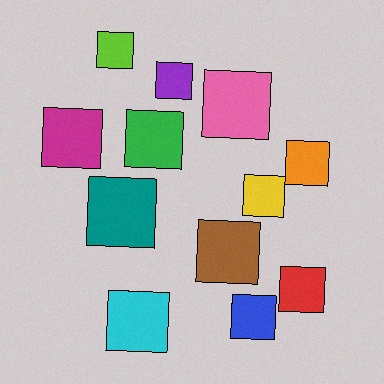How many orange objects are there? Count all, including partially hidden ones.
There is 1 orange object.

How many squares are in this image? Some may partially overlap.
There are 12 squares.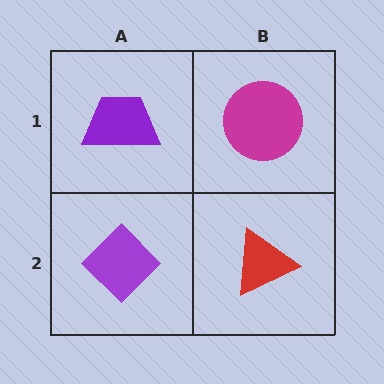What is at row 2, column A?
A purple diamond.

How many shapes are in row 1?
2 shapes.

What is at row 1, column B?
A magenta circle.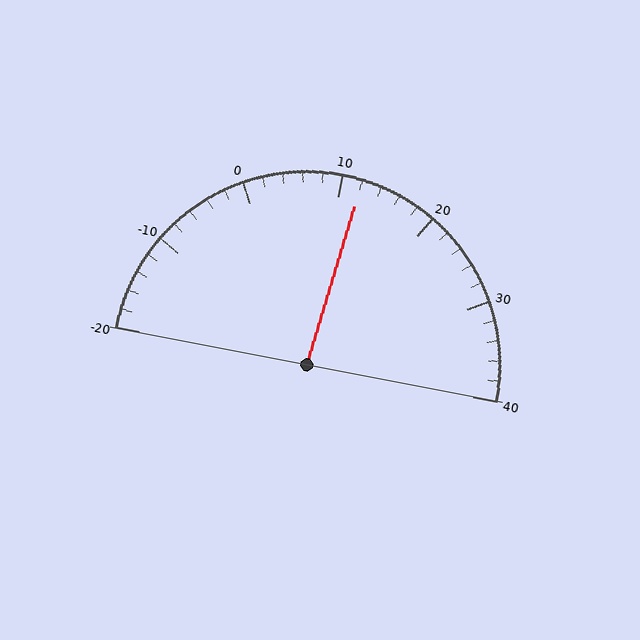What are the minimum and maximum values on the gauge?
The gauge ranges from -20 to 40.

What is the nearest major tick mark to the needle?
The nearest major tick mark is 10.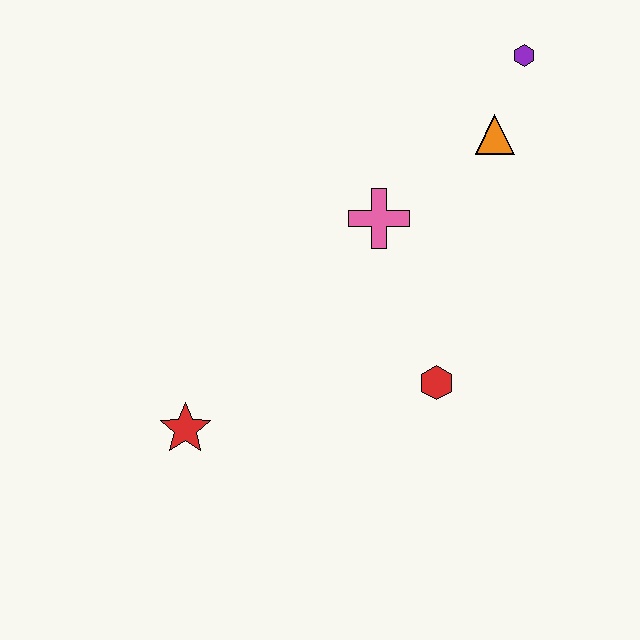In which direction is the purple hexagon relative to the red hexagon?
The purple hexagon is above the red hexagon.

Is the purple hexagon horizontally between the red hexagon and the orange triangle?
No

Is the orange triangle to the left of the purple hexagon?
Yes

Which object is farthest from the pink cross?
The red star is farthest from the pink cross.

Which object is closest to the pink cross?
The orange triangle is closest to the pink cross.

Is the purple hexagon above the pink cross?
Yes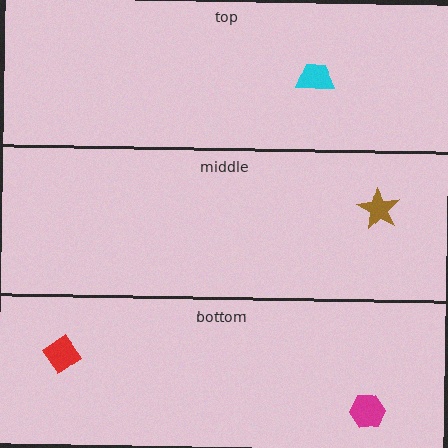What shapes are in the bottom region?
The magenta hexagon, the red diamond.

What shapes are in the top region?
The cyan trapezoid.